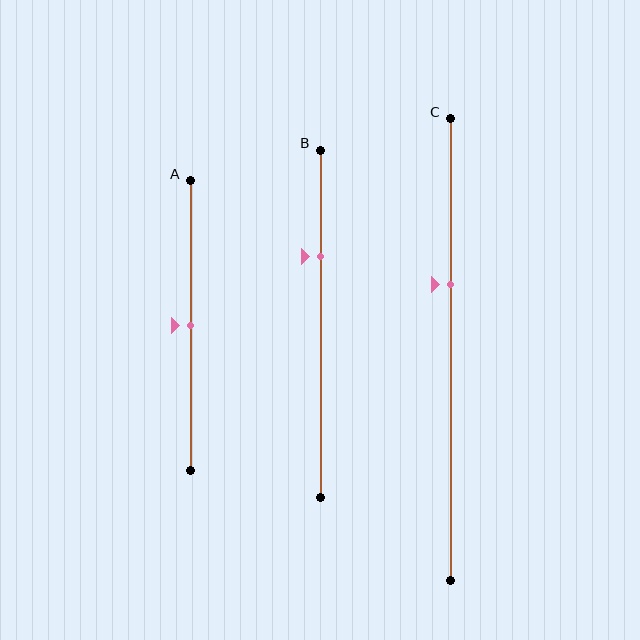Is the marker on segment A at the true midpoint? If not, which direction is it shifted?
Yes, the marker on segment A is at the true midpoint.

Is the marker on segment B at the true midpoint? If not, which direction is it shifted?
No, the marker on segment B is shifted upward by about 19% of the segment length.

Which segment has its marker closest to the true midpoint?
Segment A has its marker closest to the true midpoint.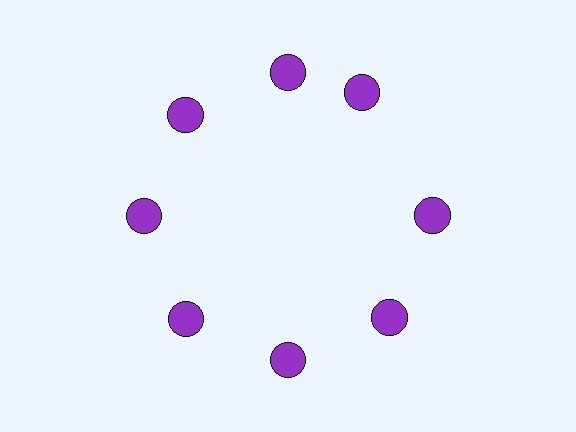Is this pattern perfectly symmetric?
No. The 8 purple circles are arranged in a ring, but one element near the 2 o'clock position is rotated out of alignment along the ring, breaking the 8-fold rotational symmetry.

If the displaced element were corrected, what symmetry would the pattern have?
It would have 8-fold rotational symmetry — the pattern would map onto itself every 45 degrees.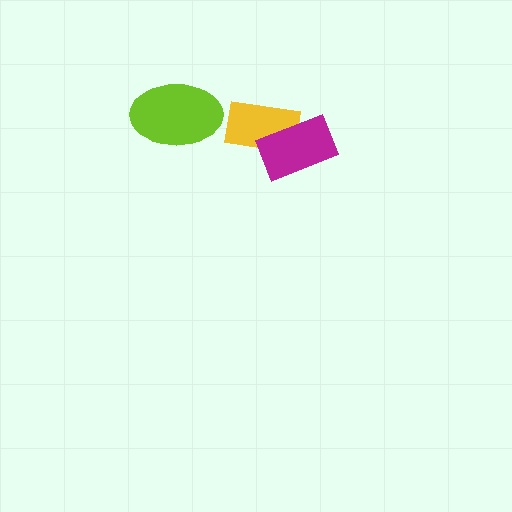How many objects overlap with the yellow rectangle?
1 object overlaps with the yellow rectangle.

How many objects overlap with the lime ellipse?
0 objects overlap with the lime ellipse.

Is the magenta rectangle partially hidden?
No, no other shape covers it.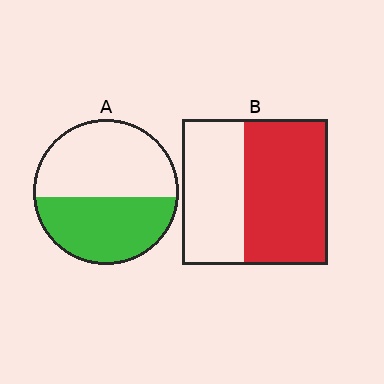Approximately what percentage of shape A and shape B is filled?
A is approximately 45% and B is approximately 60%.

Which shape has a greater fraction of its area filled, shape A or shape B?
Shape B.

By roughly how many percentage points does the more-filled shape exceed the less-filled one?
By roughly 10 percentage points (B over A).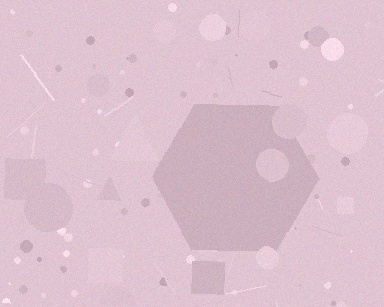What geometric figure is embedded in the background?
A hexagon is embedded in the background.